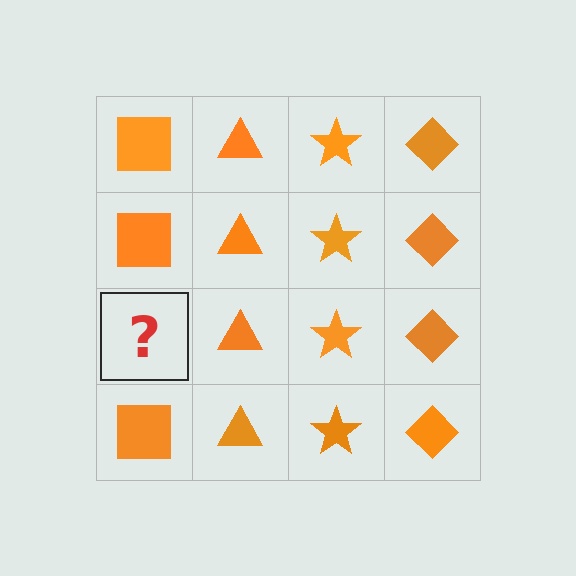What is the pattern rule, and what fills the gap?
The rule is that each column has a consistent shape. The gap should be filled with an orange square.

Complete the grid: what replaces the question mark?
The question mark should be replaced with an orange square.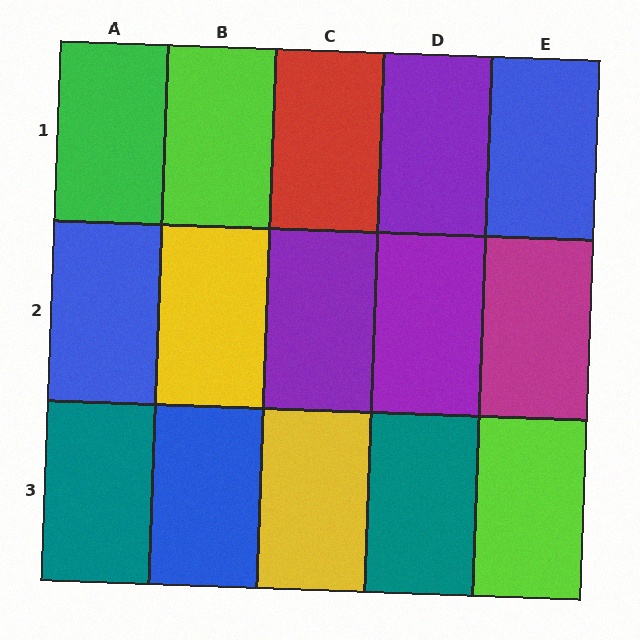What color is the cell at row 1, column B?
Lime.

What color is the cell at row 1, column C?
Red.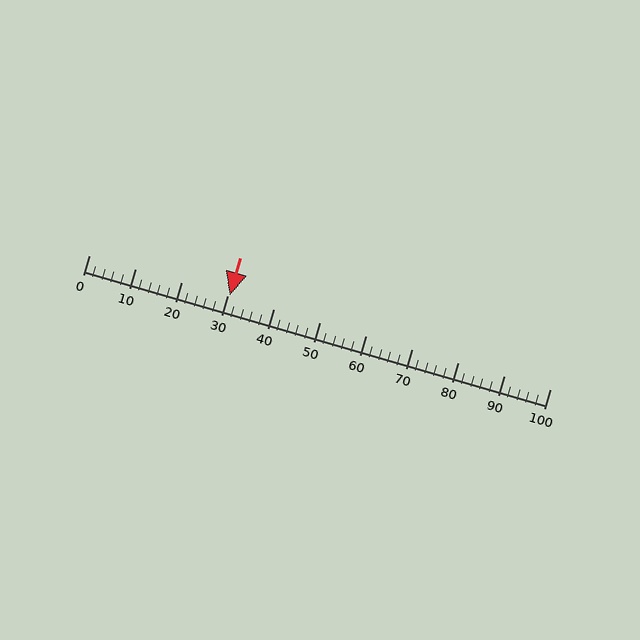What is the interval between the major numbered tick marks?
The major tick marks are spaced 10 units apart.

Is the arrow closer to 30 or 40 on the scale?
The arrow is closer to 30.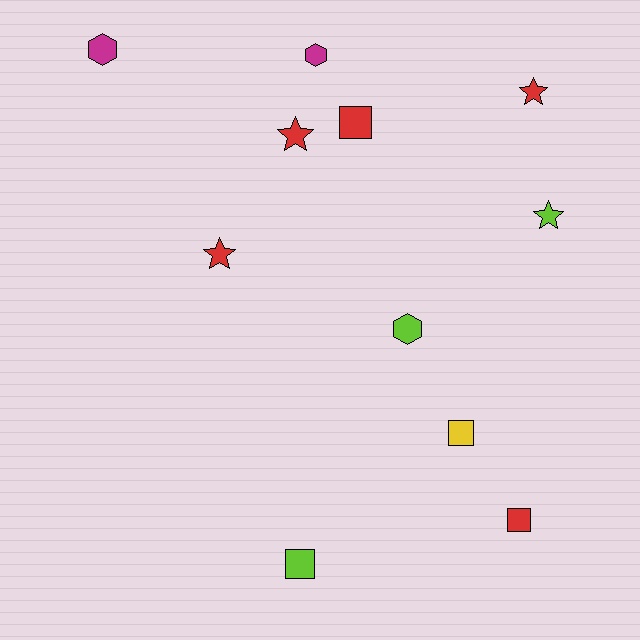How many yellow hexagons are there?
There are no yellow hexagons.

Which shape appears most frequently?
Square, with 4 objects.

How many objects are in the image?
There are 11 objects.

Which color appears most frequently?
Red, with 5 objects.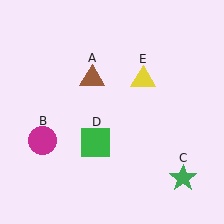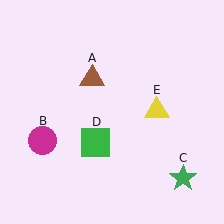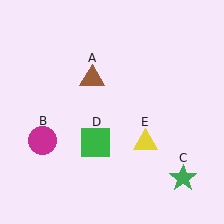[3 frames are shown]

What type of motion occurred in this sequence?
The yellow triangle (object E) rotated clockwise around the center of the scene.